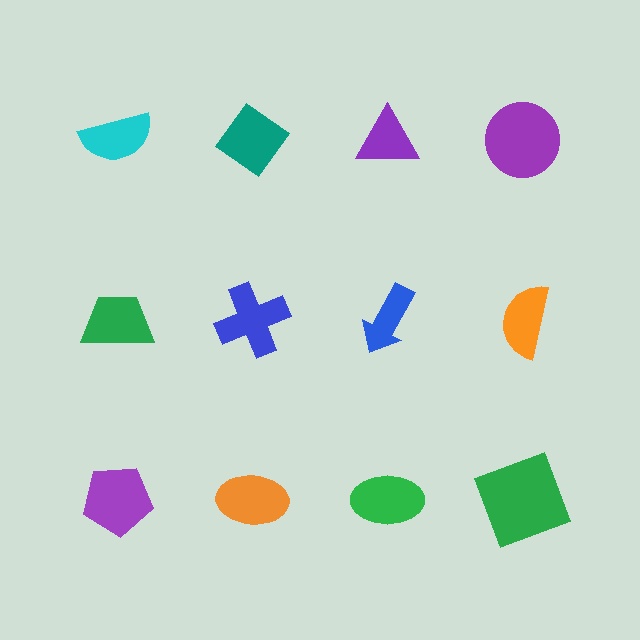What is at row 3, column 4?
A green square.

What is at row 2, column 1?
A green trapezoid.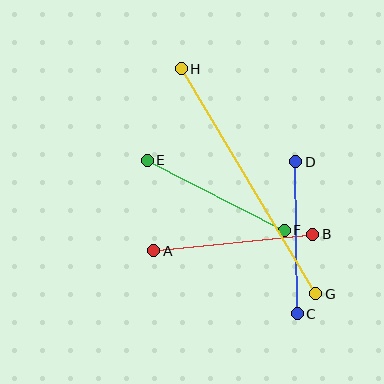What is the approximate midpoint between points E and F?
The midpoint is at approximately (216, 195) pixels.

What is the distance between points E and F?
The distance is approximately 154 pixels.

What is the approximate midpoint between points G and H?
The midpoint is at approximately (248, 181) pixels.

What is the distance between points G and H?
The distance is approximately 263 pixels.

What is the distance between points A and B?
The distance is approximately 160 pixels.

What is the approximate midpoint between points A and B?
The midpoint is at approximately (233, 242) pixels.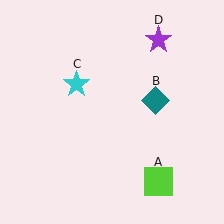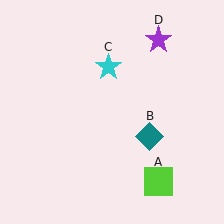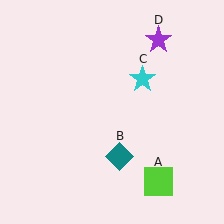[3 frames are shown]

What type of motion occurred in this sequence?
The teal diamond (object B), cyan star (object C) rotated clockwise around the center of the scene.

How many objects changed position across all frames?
2 objects changed position: teal diamond (object B), cyan star (object C).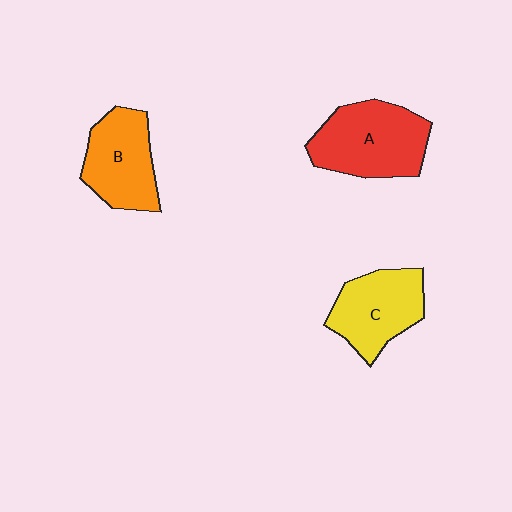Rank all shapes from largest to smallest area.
From largest to smallest: A (red), B (orange), C (yellow).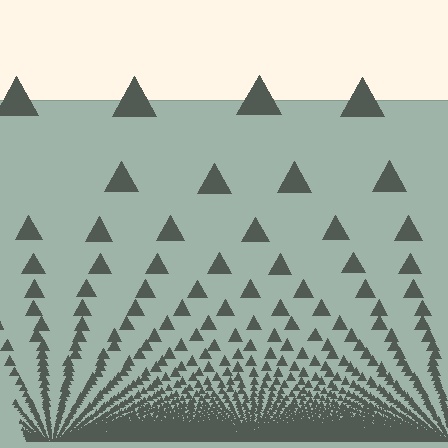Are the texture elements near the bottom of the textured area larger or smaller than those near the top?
Smaller. The gradient is inverted — elements near the bottom are smaller and denser.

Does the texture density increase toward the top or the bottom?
Density increases toward the bottom.